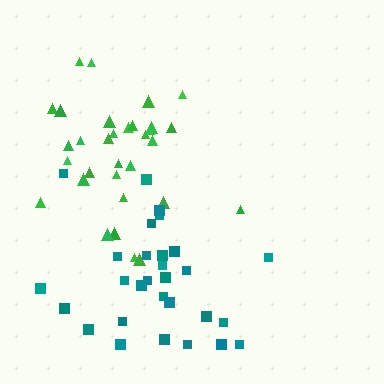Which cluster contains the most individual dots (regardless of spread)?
Green (32).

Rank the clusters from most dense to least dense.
green, teal.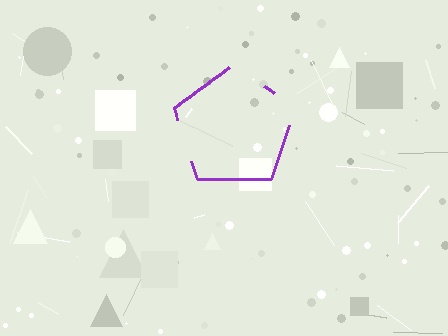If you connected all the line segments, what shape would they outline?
They would outline a pentagon.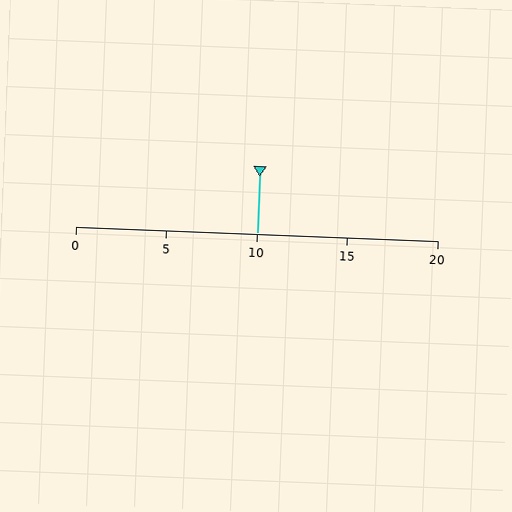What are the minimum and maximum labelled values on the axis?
The axis runs from 0 to 20.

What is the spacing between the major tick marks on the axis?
The major ticks are spaced 5 apart.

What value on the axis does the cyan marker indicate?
The marker indicates approximately 10.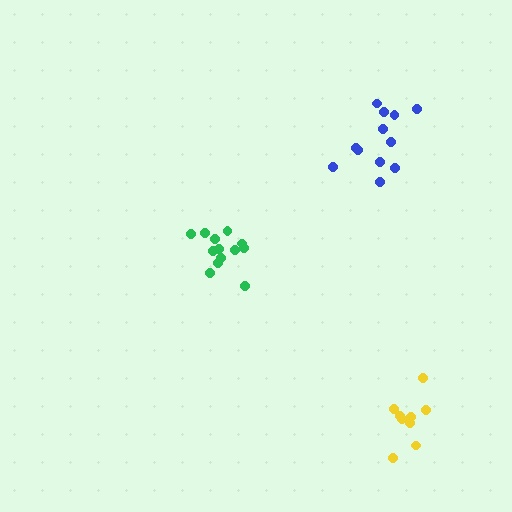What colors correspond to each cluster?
The clusters are colored: blue, green, yellow.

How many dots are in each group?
Group 1: 12 dots, Group 2: 13 dots, Group 3: 9 dots (34 total).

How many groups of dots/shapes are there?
There are 3 groups.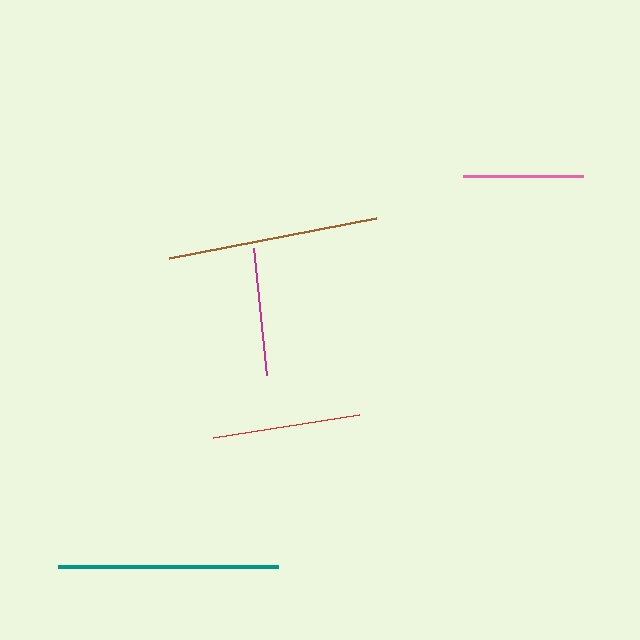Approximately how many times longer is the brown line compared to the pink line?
The brown line is approximately 1.8 times the length of the pink line.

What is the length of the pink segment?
The pink segment is approximately 121 pixels long.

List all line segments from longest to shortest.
From longest to shortest: teal, brown, red, magenta, pink.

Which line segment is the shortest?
The pink line is the shortest at approximately 121 pixels.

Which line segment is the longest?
The teal line is the longest at approximately 220 pixels.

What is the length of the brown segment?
The brown segment is approximately 212 pixels long.